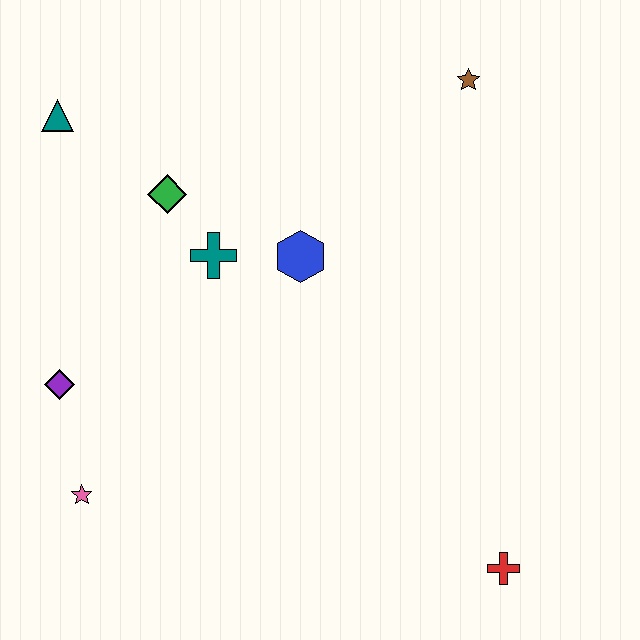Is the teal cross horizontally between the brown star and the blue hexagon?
No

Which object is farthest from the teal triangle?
The red cross is farthest from the teal triangle.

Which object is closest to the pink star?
The purple diamond is closest to the pink star.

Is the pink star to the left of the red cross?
Yes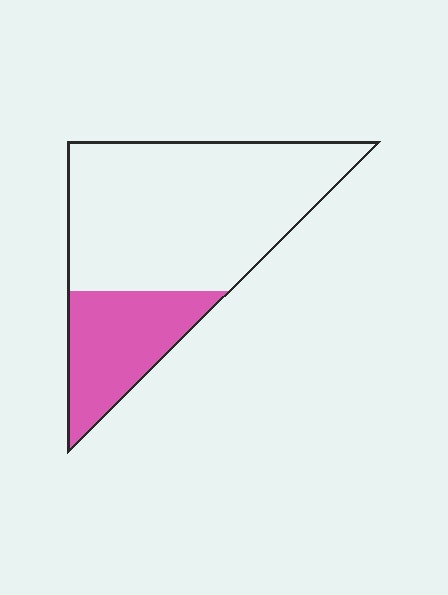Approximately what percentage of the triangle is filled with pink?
Approximately 25%.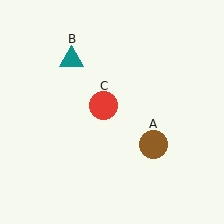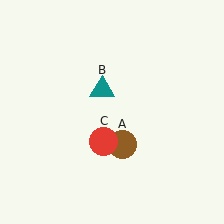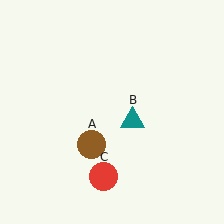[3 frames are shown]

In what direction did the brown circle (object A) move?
The brown circle (object A) moved left.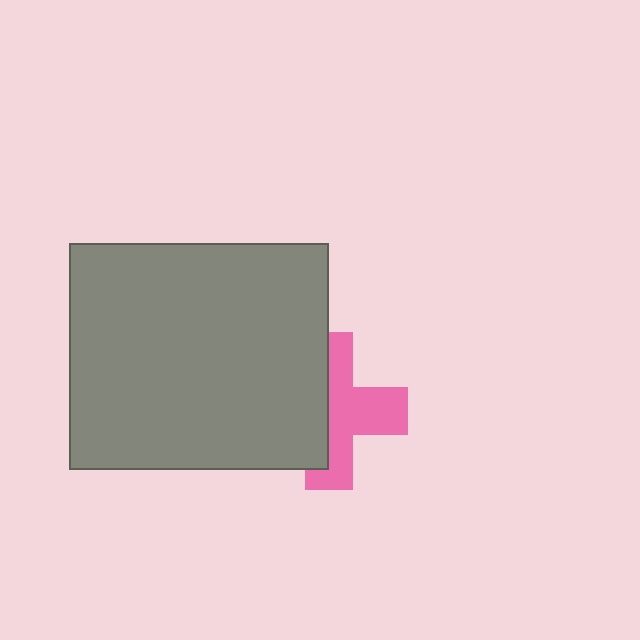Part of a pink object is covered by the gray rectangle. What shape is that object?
It is a cross.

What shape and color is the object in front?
The object in front is a gray rectangle.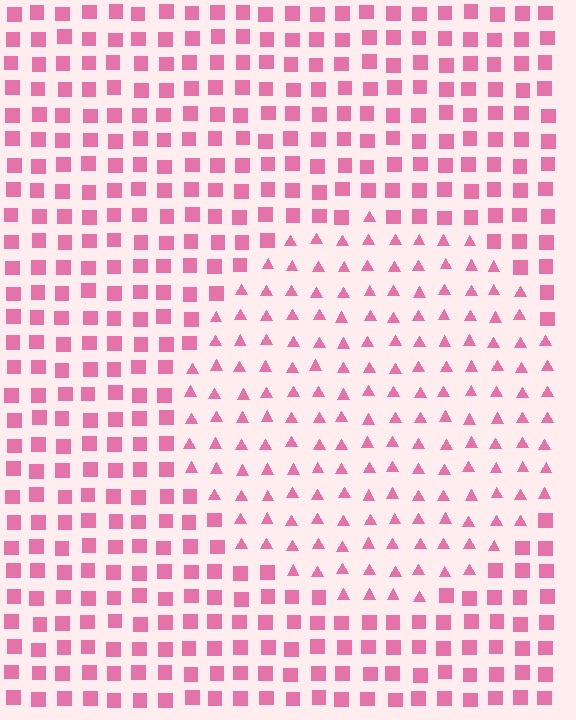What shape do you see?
I see a circle.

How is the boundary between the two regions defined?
The boundary is defined by a change in element shape: triangles inside vs. squares outside. All elements share the same color and spacing.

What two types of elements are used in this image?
The image uses triangles inside the circle region and squares outside it.